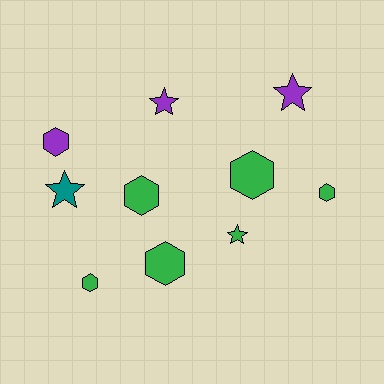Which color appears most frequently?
Green, with 6 objects.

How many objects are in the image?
There are 10 objects.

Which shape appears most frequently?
Hexagon, with 6 objects.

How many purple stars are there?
There are 2 purple stars.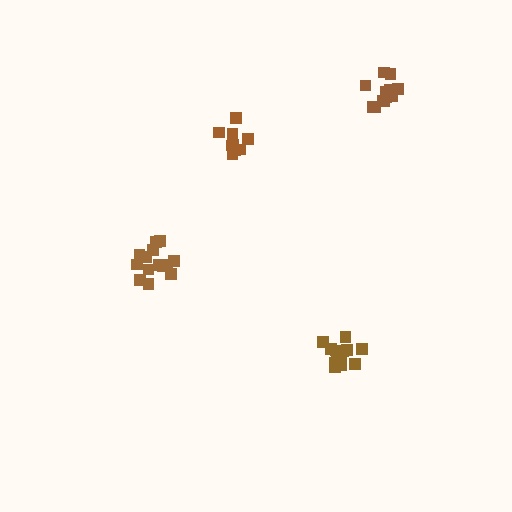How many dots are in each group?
Group 1: 14 dots, Group 2: 11 dots, Group 3: 14 dots, Group 4: 12 dots (51 total).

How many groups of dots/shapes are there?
There are 4 groups.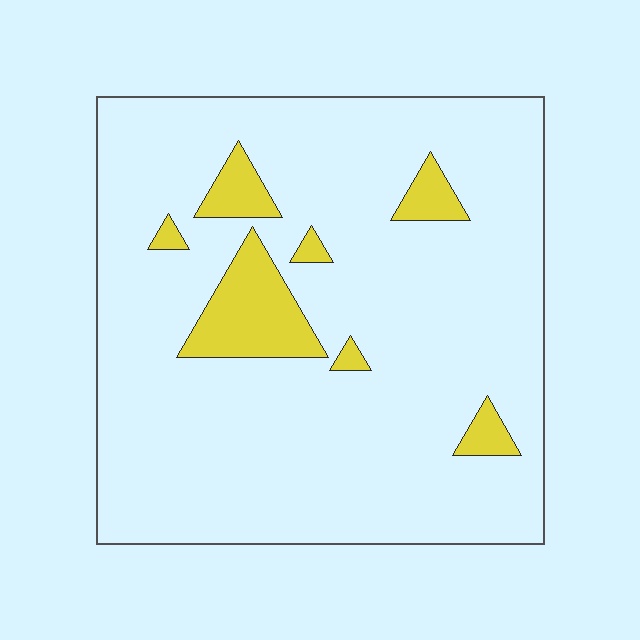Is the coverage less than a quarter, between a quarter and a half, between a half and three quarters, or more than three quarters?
Less than a quarter.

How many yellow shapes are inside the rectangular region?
7.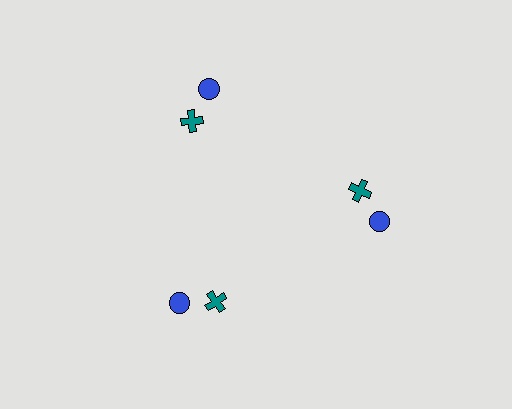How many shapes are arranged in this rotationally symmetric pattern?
There are 6 shapes, arranged in 3 groups of 2.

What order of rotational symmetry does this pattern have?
This pattern has 3-fold rotational symmetry.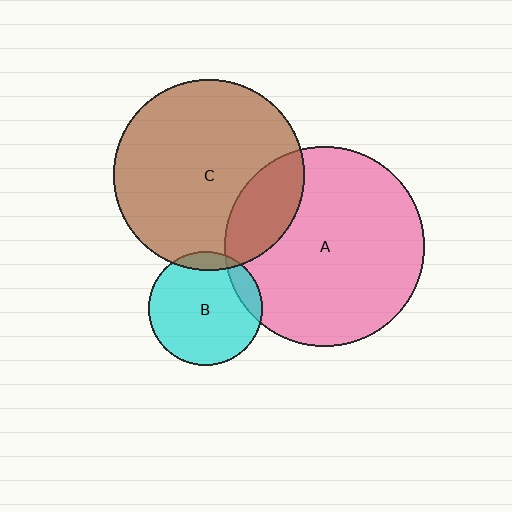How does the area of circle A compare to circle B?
Approximately 3.1 times.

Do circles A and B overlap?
Yes.